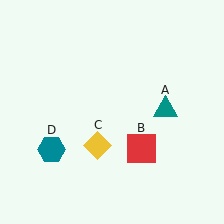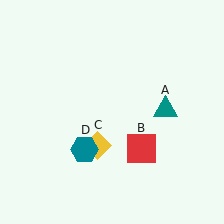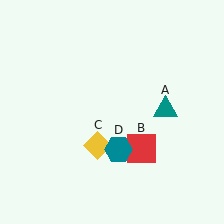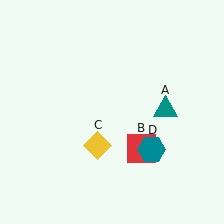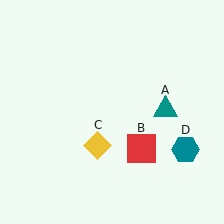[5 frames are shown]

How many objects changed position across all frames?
1 object changed position: teal hexagon (object D).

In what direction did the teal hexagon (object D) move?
The teal hexagon (object D) moved right.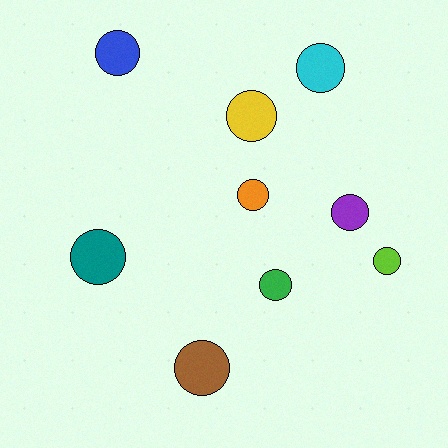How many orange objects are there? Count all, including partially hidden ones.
There is 1 orange object.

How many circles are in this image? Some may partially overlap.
There are 9 circles.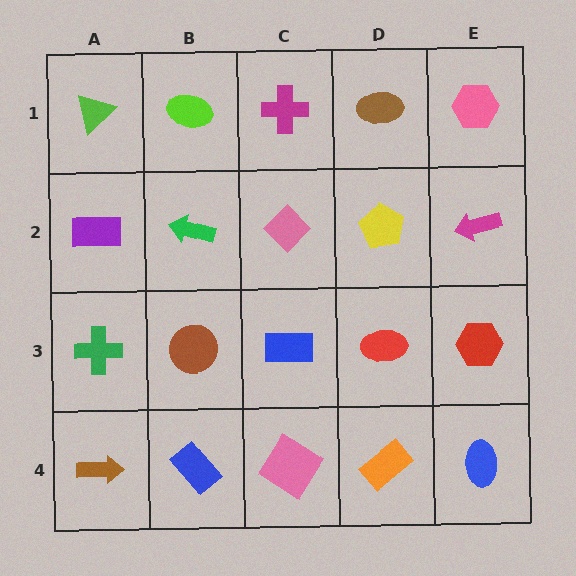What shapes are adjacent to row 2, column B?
A lime ellipse (row 1, column B), a brown circle (row 3, column B), a purple rectangle (row 2, column A), a pink diamond (row 2, column C).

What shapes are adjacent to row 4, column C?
A blue rectangle (row 3, column C), a blue rectangle (row 4, column B), an orange rectangle (row 4, column D).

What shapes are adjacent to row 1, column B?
A green arrow (row 2, column B), a lime triangle (row 1, column A), a magenta cross (row 1, column C).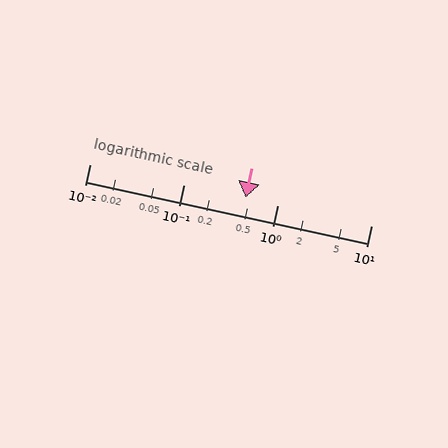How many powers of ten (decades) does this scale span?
The scale spans 3 decades, from 0.01 to 10.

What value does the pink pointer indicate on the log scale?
The pointer indicates approximately 0.46.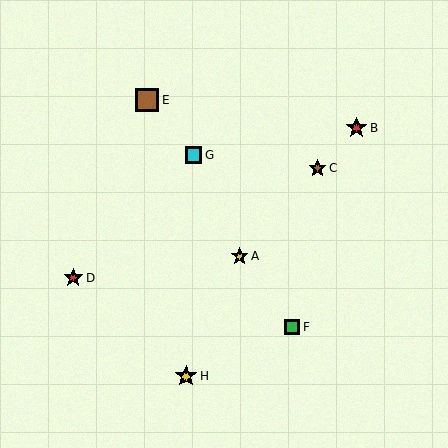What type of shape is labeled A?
Shape A is a yellow star.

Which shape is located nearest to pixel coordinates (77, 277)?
The red star (labeled D) at (73, 278) is nearest to that location.